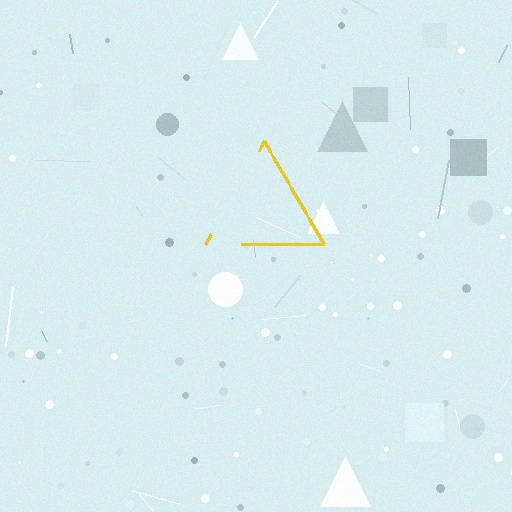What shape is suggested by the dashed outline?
The dashed outline suggests a triangle.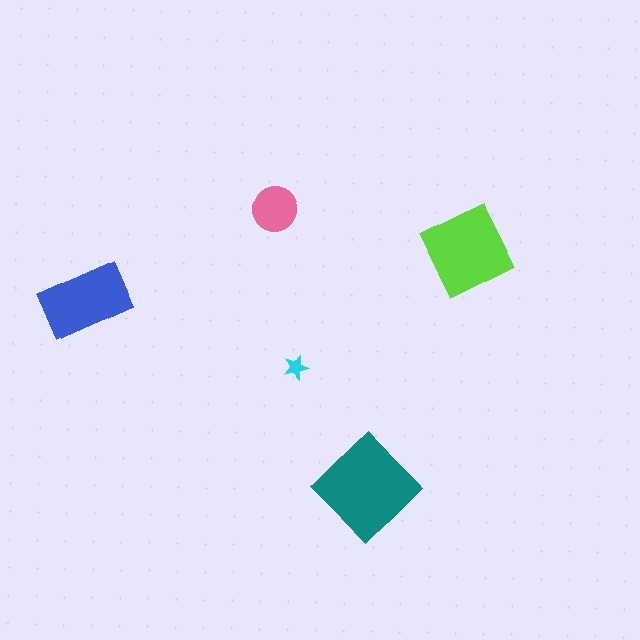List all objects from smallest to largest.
The cyan star, the pink circle, the blue rectangle, the lime square, the teal diamond.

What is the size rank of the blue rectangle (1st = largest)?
3rd.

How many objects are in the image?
There are 5 objects in the image.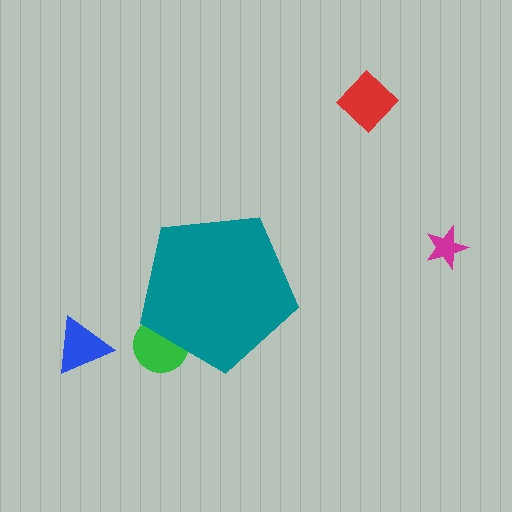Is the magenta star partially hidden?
No, the magenta star is fully visible.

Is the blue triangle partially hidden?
No, the blue triangle is fully visible.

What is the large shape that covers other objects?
A teal pentagon.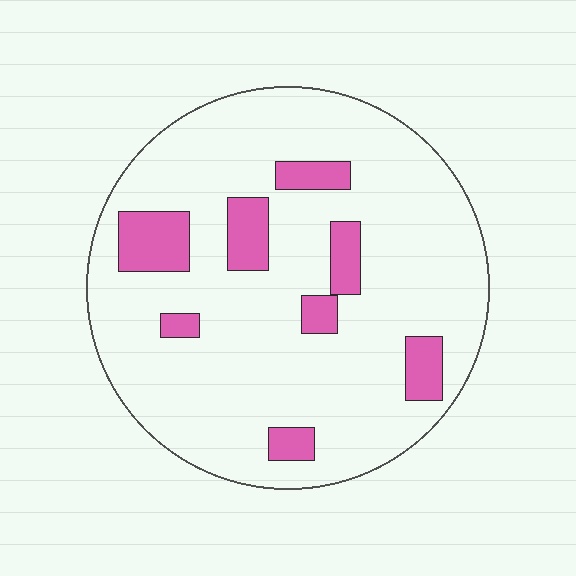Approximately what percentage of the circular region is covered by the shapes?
Approximately 15%.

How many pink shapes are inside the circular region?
8.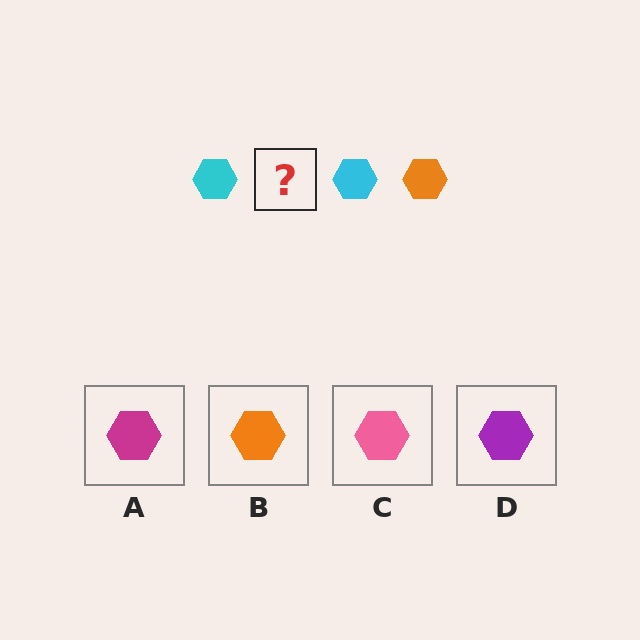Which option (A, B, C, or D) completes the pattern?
B.